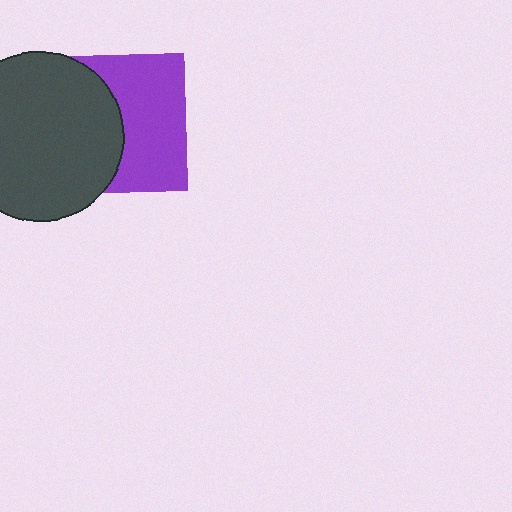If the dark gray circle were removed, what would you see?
You would see the complete purple square.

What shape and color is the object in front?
The object in front is a dark gray circle.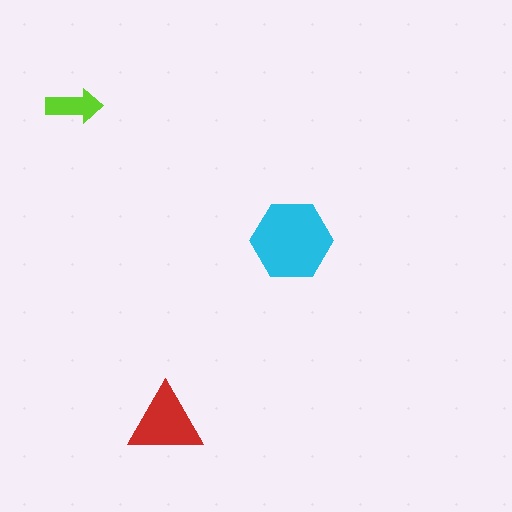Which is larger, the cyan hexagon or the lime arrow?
The cyan hexagon.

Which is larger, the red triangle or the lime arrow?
The red triangle.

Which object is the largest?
The cyan hexagon.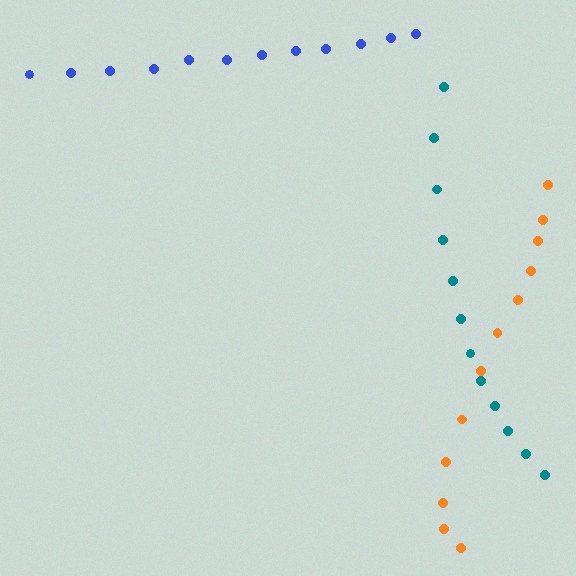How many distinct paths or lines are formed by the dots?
There are 3 distinct paths.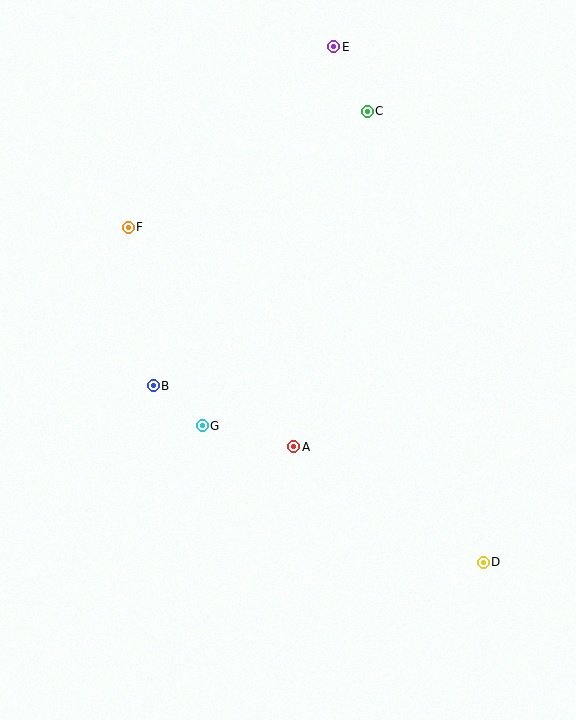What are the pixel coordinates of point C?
Point C is at (367, 111).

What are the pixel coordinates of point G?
Point G is at (202, 426).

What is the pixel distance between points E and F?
The distance between E and F is 274 pixels.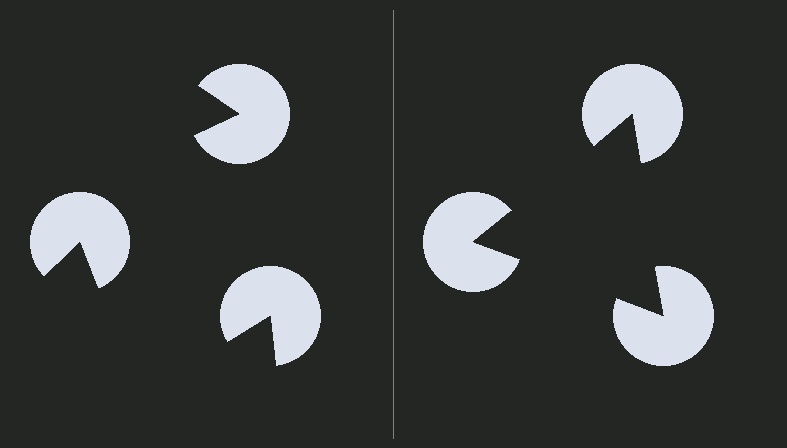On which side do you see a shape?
An illusory triangle appears on the right side. On the left side the wedge cuts are rotated, so no coherent shape forms.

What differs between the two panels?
The pac-man discs are positioned identically on both sides; only the wedge orientations differ. On the right they align to a triangle; on the left they are misaligned.